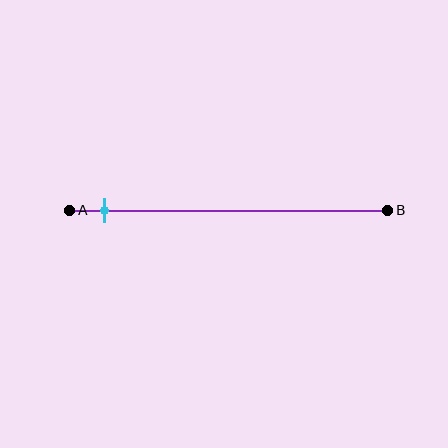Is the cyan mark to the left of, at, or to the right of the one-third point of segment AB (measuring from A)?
The cyan mark is to the left of the one-third point of segment AB.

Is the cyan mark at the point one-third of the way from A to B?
No, the mark is at about 10% from A, not at the 33% one-third point.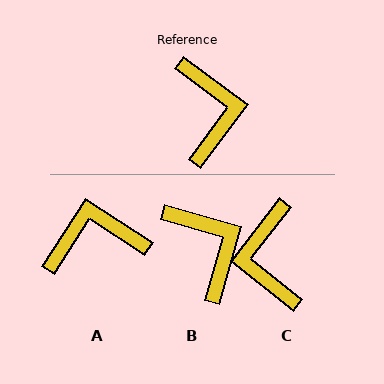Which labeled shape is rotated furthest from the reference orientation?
C, about 178 degrees away.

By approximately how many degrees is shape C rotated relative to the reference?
Approximately 178 degrees counter-clockwise.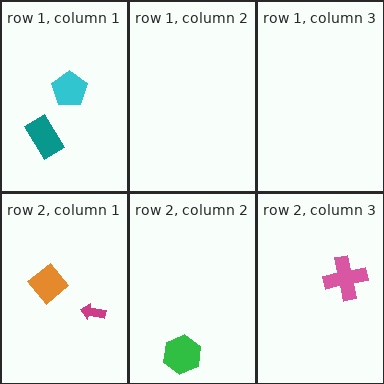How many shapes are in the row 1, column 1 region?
2.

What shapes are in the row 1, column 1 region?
The teal rectangle, the cyan pentagon.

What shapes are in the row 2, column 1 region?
The magenta arrow, the orange diamond.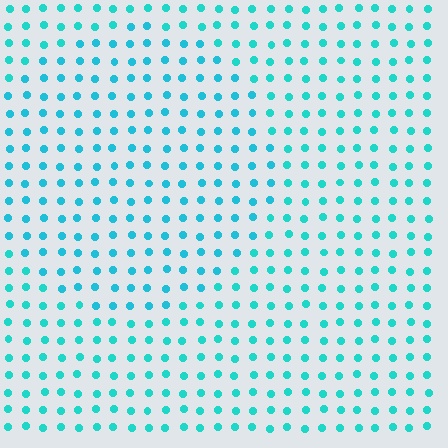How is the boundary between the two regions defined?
The boundary is defined purely by a slight shift in hue (about 13 degrees). Spacing, size, and orientation are identical on both sides.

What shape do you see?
I see a circle.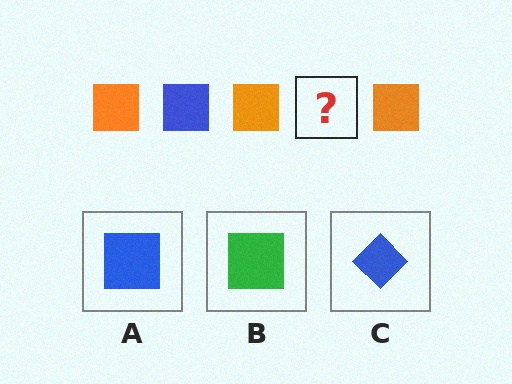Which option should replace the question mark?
Option A.